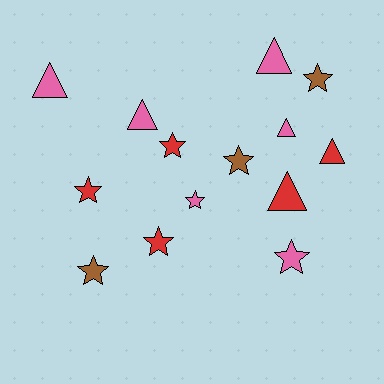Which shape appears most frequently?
Star, with 8 objects.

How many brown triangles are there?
There are no brown triangles.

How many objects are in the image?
There are 14 objects.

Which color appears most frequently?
Pink, with 6 objects.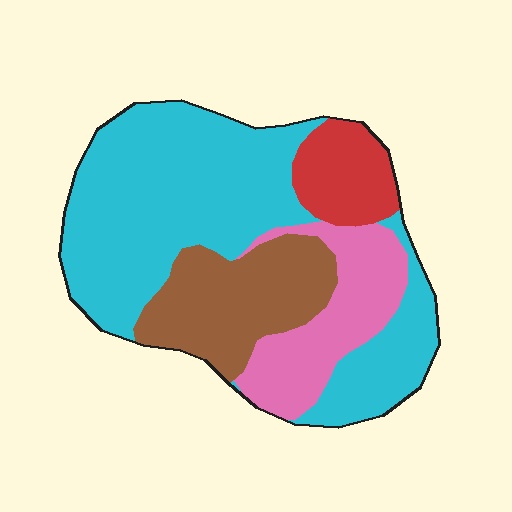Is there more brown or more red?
Brown.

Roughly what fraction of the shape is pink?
Pink takes up about one sixth (1/6) of the shape.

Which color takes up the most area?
Cyan, at roughly 55%.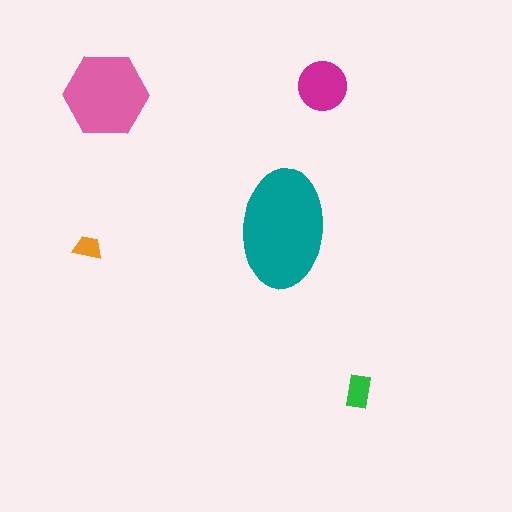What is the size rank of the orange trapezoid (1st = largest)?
5th.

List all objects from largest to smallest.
The teal ellipse, the pink hexagon, the magenta circle, the green rectangle, the orange trapezoid.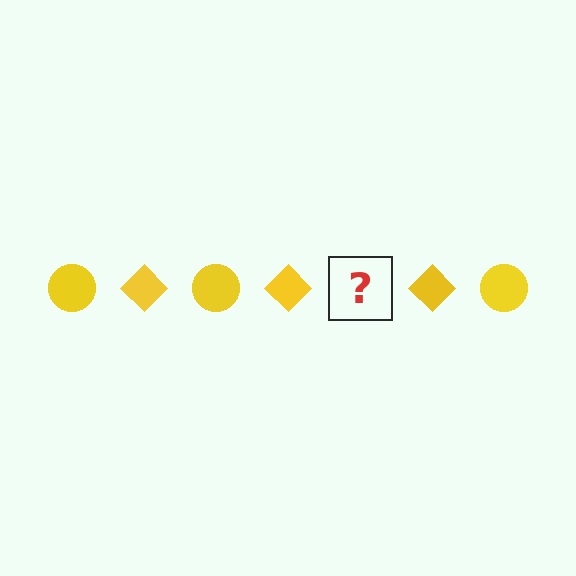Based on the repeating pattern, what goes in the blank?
The blank should be a yellow circle.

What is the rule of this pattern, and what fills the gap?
The rule is that the pattern cycles through circle, diamond shapes in yellow. The gap should be filled with a yellow circle.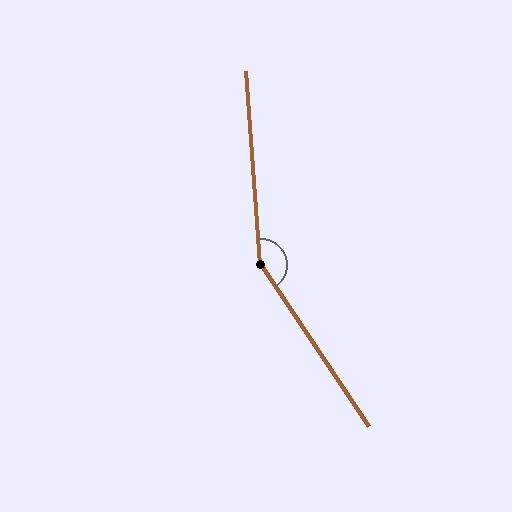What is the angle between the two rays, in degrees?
Approximately 150 degrees.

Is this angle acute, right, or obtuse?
It is obtuse.